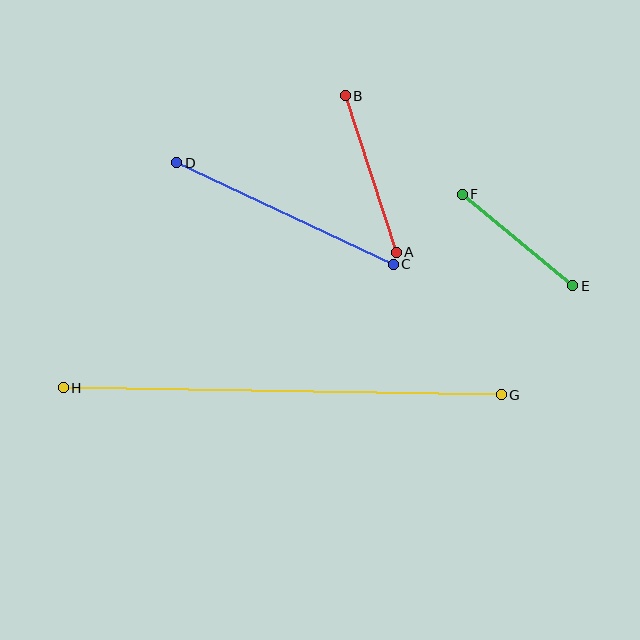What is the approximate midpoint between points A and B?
The midpoint is at approximately (371, 174) pixels.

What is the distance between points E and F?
The distance is approximately 143 pixels.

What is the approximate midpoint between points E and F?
The midpoint is at approximately (518, 240) pixels.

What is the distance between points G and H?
The distance is approximately 438 pixels.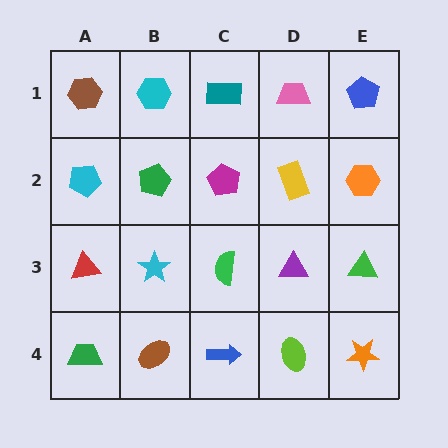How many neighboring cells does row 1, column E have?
2.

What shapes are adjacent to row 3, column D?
A yellow rectangle (row 2, column D), a lime ellipse (row 4, column D), a green semicircle (row 3, column C), a green triangle (row 3, column E).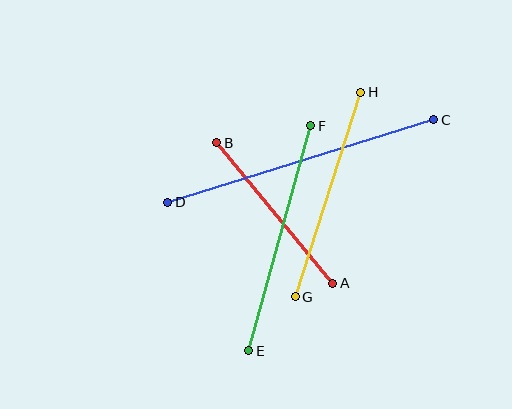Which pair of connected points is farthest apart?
Points C and D are farthest apart.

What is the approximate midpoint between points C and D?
The midpoint is at approximately (301, 161) pixels.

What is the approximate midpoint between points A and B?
The midpoint is at approximately (275, 213) pixels.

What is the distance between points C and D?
The distance is approximately 279 pixels.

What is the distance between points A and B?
The distance is approximately 182 pixels.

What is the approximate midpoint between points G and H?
The midpoint is at approximately (328, 195) pixels.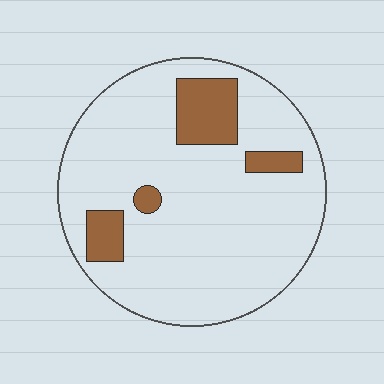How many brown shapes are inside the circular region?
4.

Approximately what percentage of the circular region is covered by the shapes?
Approximately 15%.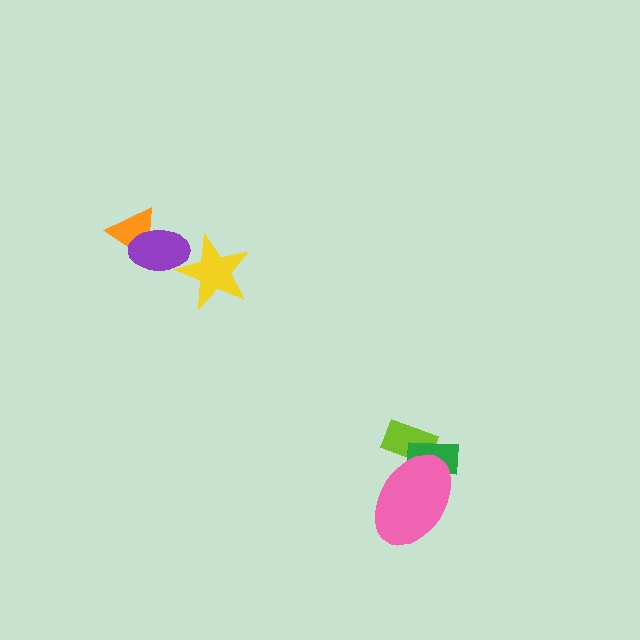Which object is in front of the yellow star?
The purple ellipse is in front of the yellow star.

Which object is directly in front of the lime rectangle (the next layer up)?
The green rectangle is directly in front of the lime rectangle.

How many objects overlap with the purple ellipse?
2 objects overlap with the purple ellipse.